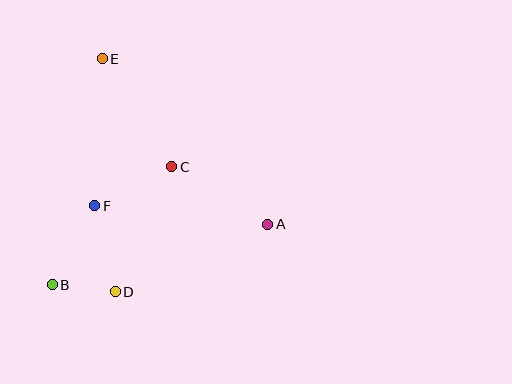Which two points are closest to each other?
Points B and D are closest to each other.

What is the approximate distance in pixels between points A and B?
The distance between A and B is approximately 224 pixels.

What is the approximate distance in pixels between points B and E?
The distance between B and E is approximately 231 pixels.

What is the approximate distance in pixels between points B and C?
The distance between B and C is approximately 168 pixels.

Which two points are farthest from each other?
Points A and E are farthest from each other.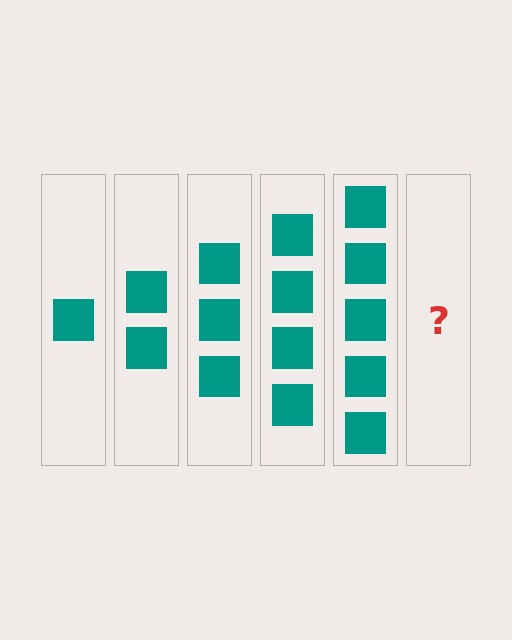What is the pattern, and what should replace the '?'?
The pattern is that each step adds one more square. The '?' should be 6 squares.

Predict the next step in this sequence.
The next step is 6 squares.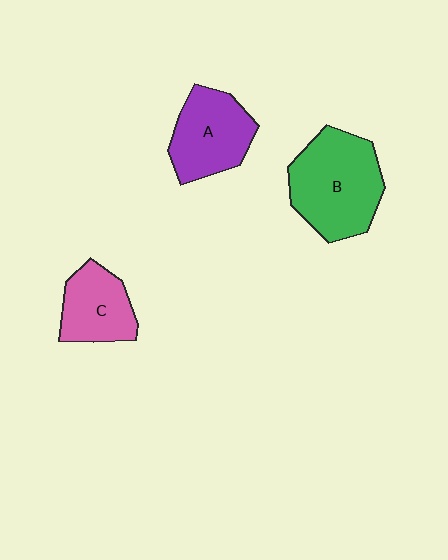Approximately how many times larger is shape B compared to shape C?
Approximately 1.6 times.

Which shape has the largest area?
Shape B (green).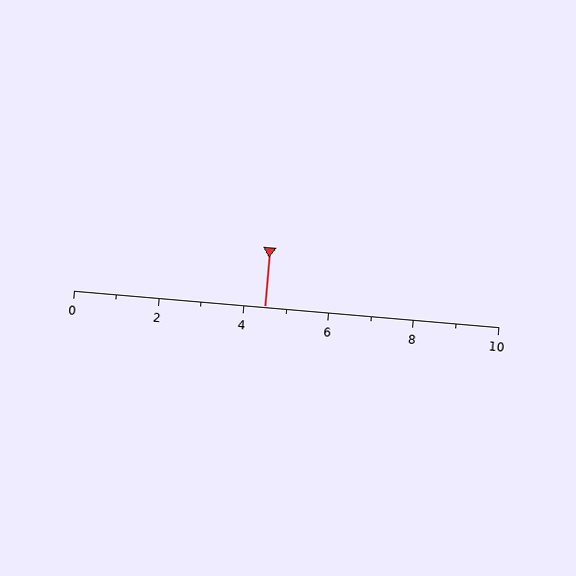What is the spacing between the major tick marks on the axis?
The major ticks are spaced 2 apart.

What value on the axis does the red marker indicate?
The marker indicates approximately 4.5.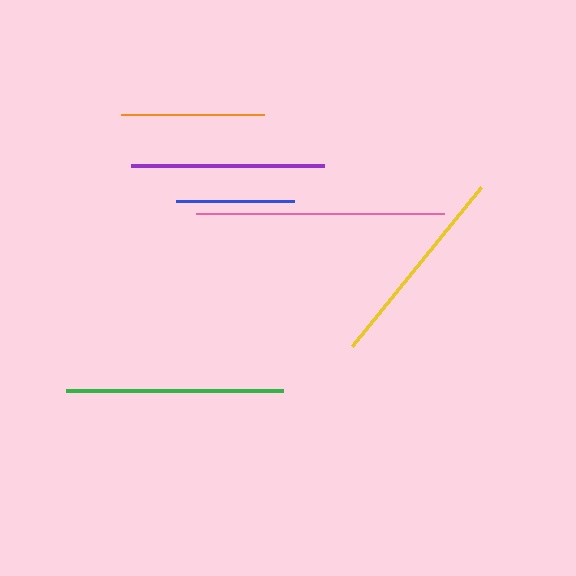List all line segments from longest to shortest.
From longest to shortest: pink, green, yellow, purple, orange, blue.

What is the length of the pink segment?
The pink segment is approximately 248 pixels long.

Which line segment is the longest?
The pink line is the longest at approximately 248 pixels.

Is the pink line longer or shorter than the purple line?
The pink line is longer than the purple line.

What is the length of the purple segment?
The purple segment is approximately 193 pixels long.